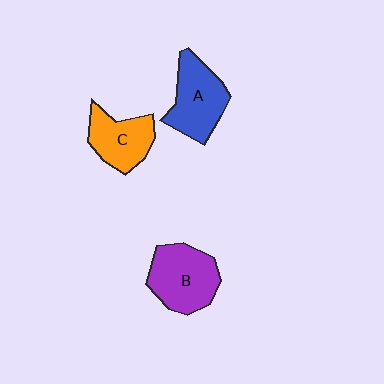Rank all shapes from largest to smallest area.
From largest to smallest: B (purple), A (blue), C (orange).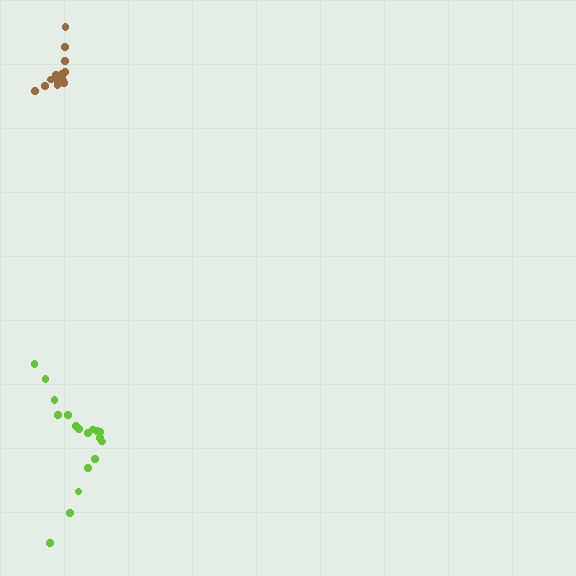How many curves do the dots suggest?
There are 2 distinct paths.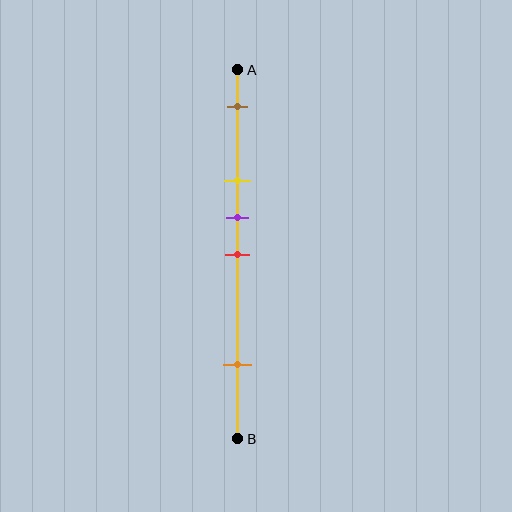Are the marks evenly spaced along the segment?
No, the marks are not evenly spaced.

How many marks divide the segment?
There are 5 marks dividing the segment.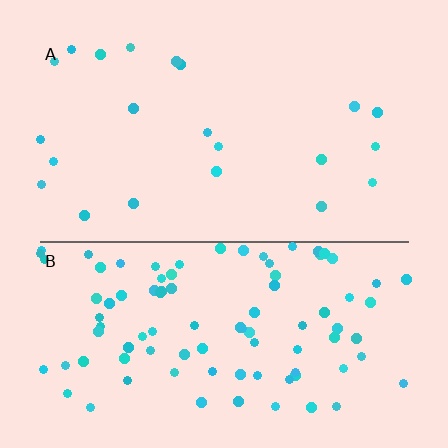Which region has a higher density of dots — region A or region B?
B (the bottom).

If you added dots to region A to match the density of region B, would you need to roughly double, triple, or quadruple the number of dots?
Approximately quadruple.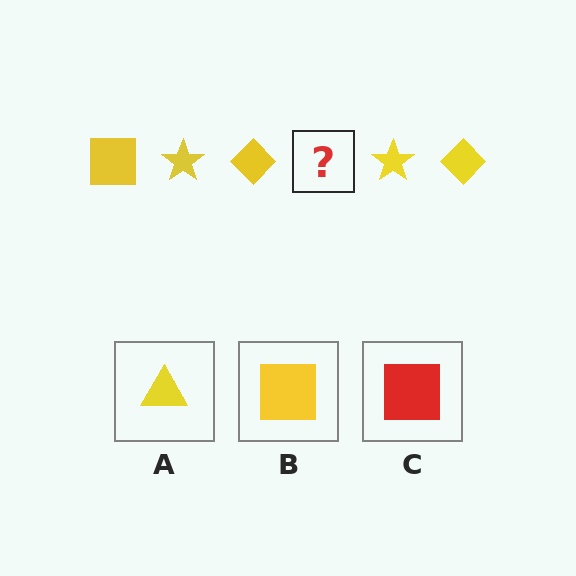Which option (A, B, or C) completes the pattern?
B.